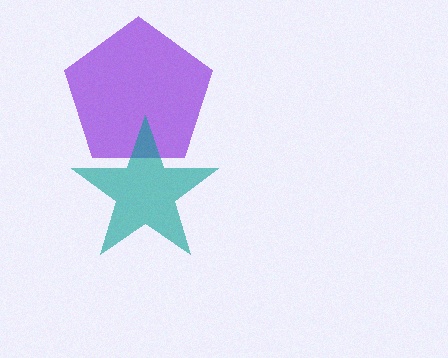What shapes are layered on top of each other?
The layered shapes are: a purple pentagon, a teal star.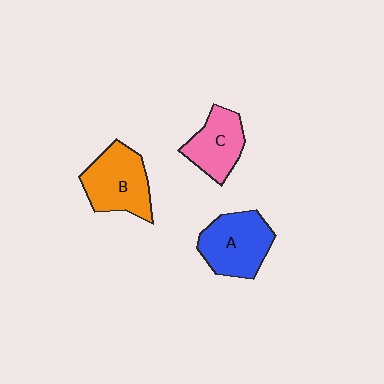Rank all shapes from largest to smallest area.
From largest to smallest: A (blue), B (orange), C (pink).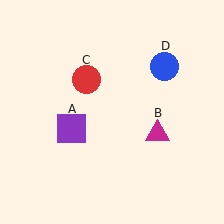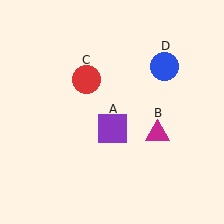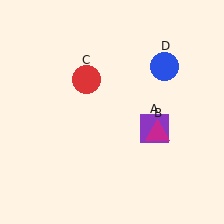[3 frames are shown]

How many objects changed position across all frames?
1 object changed position: purple square (object A).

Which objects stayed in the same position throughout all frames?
Magenta triangle (object B) and red circle (object C) and blue circle (object D) remained stationary.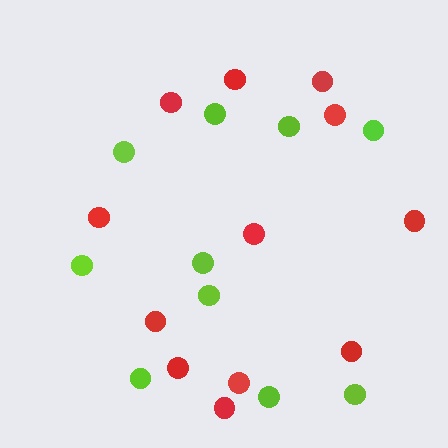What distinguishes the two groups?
There are 2 groups: one group of red circles (12) and one group of lime circles (10).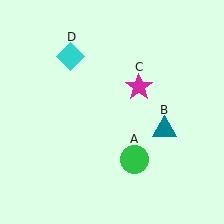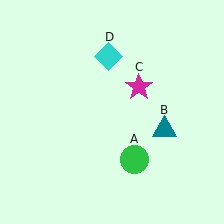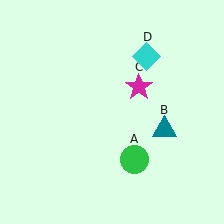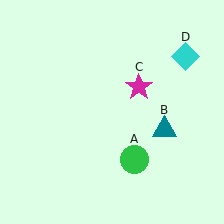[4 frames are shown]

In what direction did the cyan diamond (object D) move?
The cyan diamond (object D) moved right.